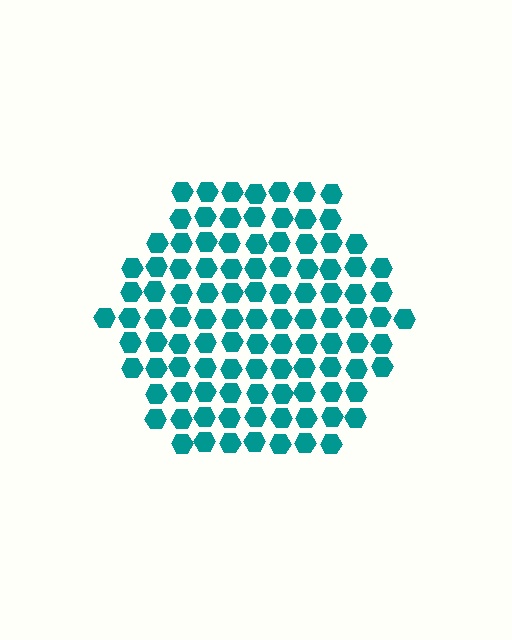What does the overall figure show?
The overall figure shows a hexagon.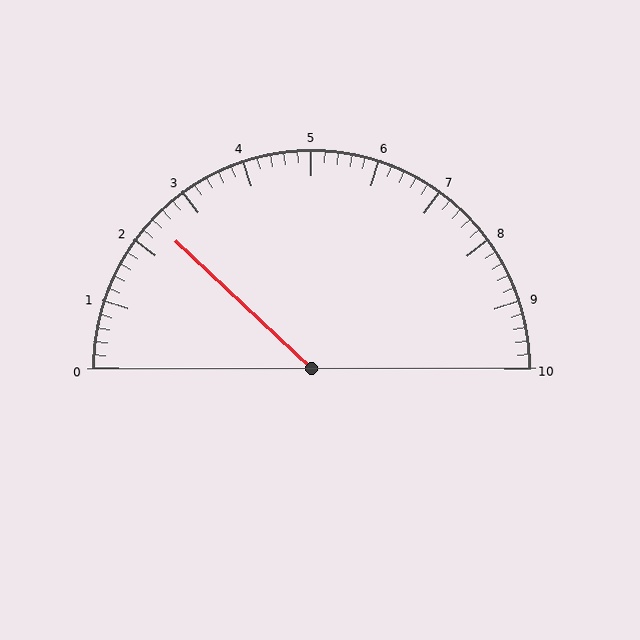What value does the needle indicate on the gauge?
The needle indicates approximately 2.4.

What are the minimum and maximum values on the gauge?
The gauge ranges from 0 to 10.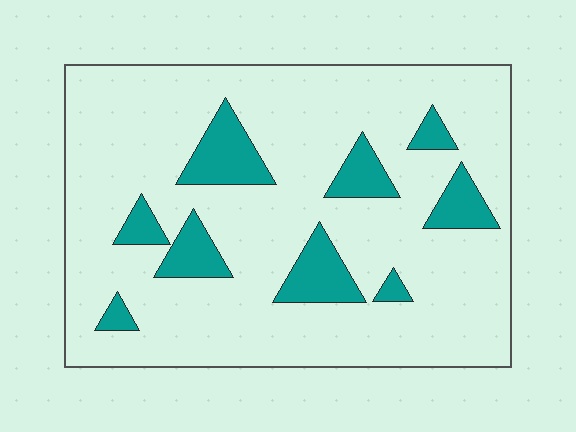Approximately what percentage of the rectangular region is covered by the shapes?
Approximately 15%.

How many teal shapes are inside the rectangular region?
9.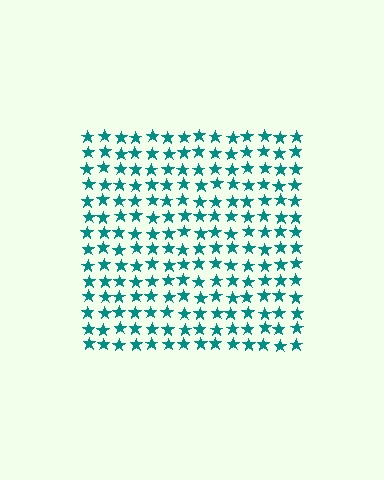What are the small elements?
The small elements are stars.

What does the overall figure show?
The overall figure shows a square.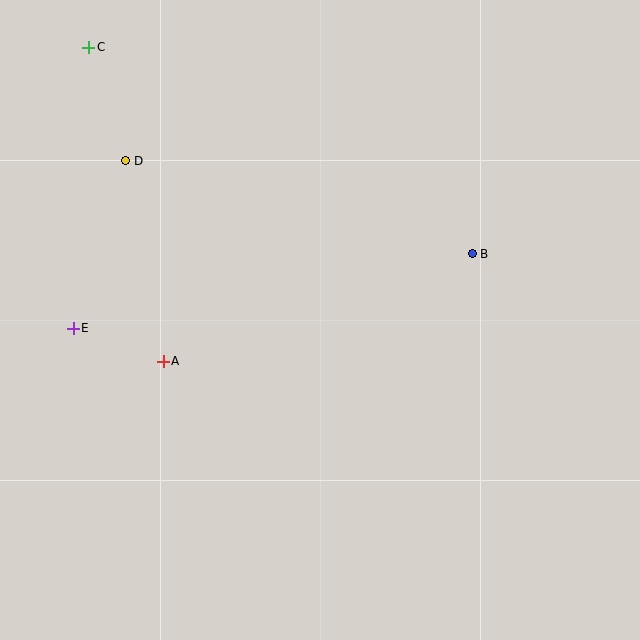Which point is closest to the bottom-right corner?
Point B is closest to the bottom-right corner.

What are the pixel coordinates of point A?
Point A is at (163, 361).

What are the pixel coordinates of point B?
Point B is at (472, 254).